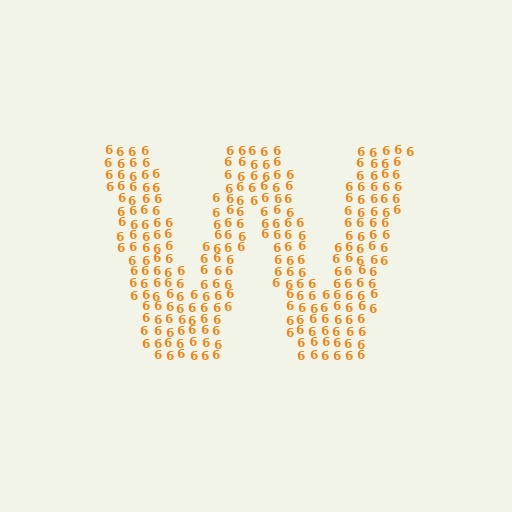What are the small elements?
The small elements are digit 6's.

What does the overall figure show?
The overall figure shows the letter W.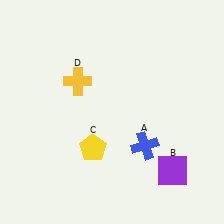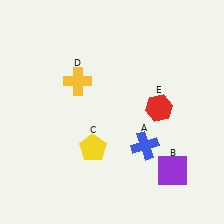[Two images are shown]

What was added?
A red hexagon (E) was added in Image 2.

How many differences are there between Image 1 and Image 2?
There is 1 difference between the two images.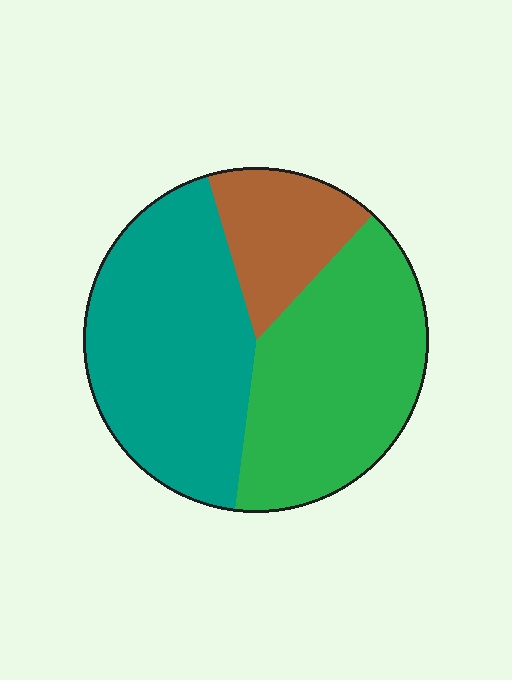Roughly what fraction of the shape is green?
Green covers roughly 40% of the shape.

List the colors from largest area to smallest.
From largest to smallest: teal, green, brown.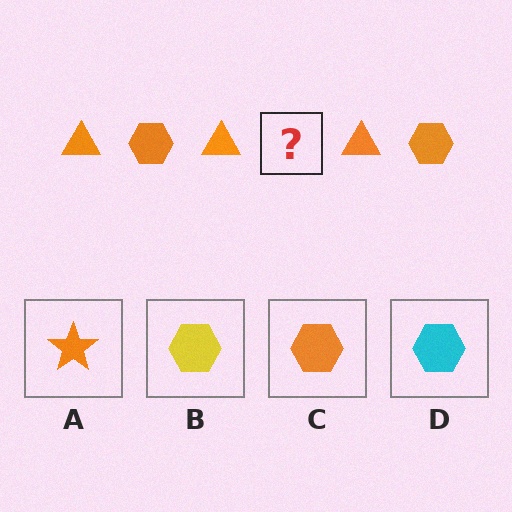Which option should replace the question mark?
Option C.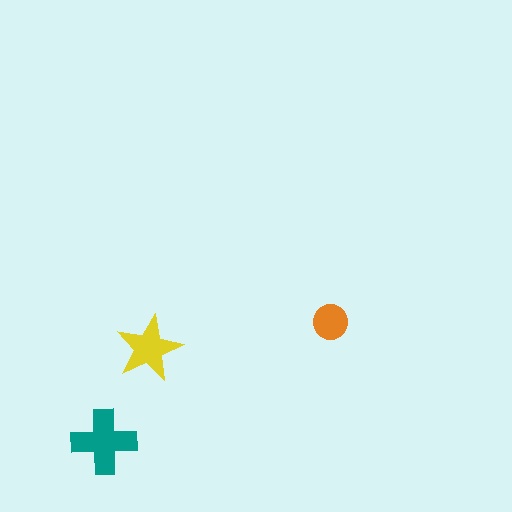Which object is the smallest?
The orange circle.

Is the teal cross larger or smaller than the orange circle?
Larger.